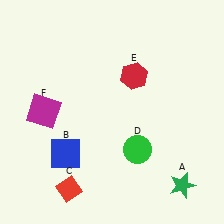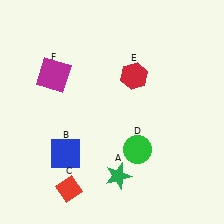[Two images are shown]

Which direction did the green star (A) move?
The green star (A) moved left.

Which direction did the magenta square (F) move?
The magenta square (F) moved up.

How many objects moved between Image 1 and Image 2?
2 objects moved between the two images.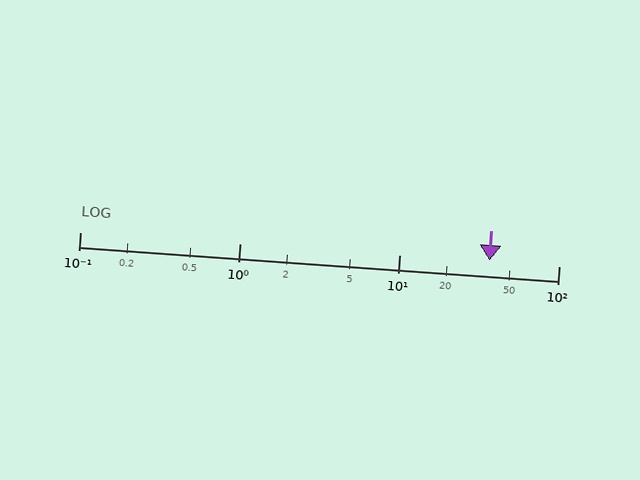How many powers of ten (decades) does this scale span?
The scale spans 3 decades, from 0.1 to 100.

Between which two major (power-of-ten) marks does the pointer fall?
The pointer is between 10 and 100.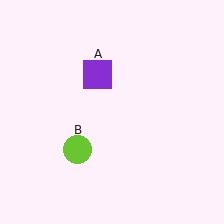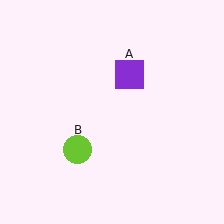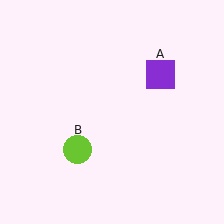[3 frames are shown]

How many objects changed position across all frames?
1 object changed position: purple square (object A).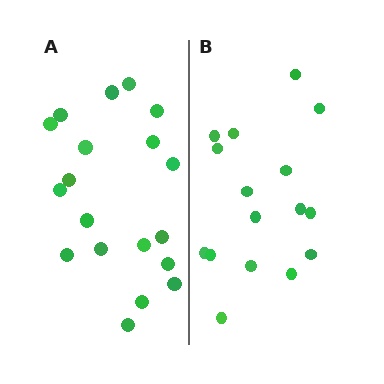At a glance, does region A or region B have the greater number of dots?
Region A (the left region) has more dots.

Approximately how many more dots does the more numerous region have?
Region A has just a few more — roughly 2 or 3 more dots than region B.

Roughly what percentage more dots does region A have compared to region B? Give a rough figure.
About 20% more.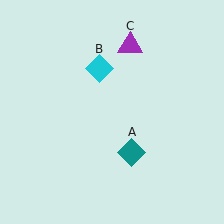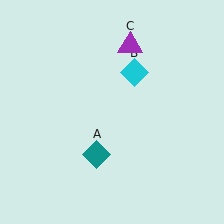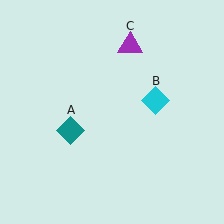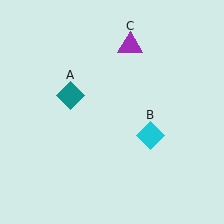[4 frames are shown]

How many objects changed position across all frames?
2 objects changed position: teal diamond (object A), cyan diamond (object B).